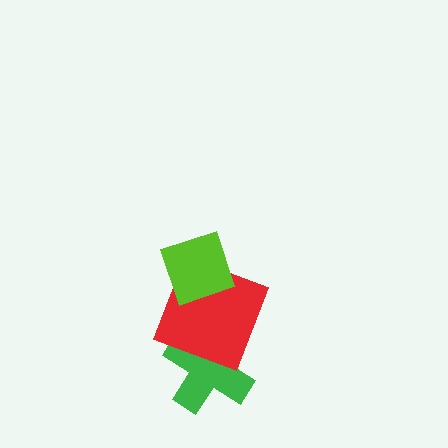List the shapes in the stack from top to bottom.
From top to bottom: the lime diamond, the red square, the green cross.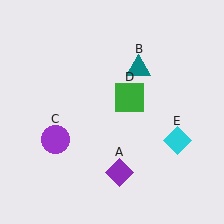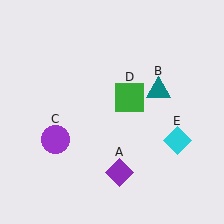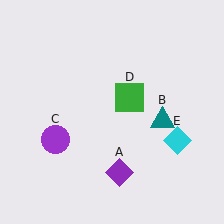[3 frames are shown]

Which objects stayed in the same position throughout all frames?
Purple diamond (object A) and purple circle (object C) and green square (object D) and cyan diamond (object E) remained stationary.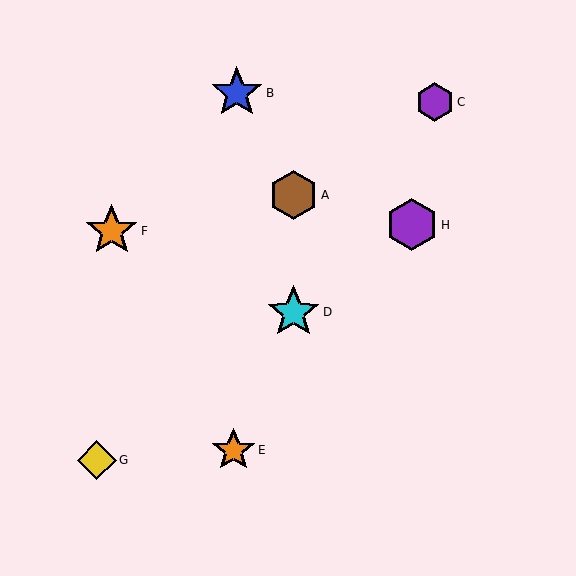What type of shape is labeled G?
Shape G is a yellow diamond.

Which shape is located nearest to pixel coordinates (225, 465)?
The orange star (labeled E) at (234, 450) is nearest to that location.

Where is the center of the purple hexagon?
The center of the purple hexagon is at (412, 225).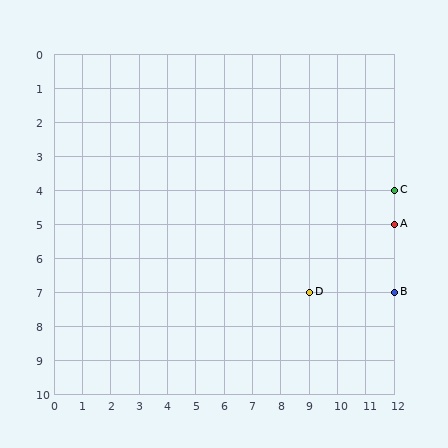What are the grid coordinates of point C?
Point C is at grid coordinates (12, 4).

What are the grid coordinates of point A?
Point A is at grid coordinates (12, 5).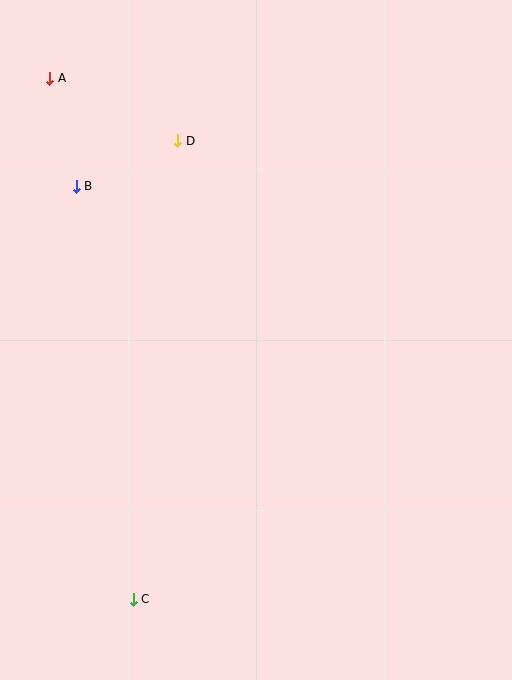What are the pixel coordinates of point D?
Point D is at (178, 141).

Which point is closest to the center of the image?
Point D at (178, 141) is closest to the center.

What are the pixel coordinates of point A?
Point A is at (50, 78).